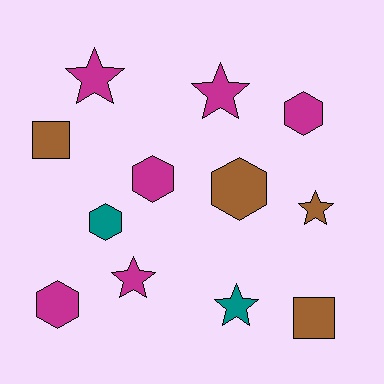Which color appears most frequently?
Magenta, with 6 objects.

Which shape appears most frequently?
Star, with 5 objects.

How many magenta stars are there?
There are 3 magenta stars.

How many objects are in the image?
There are 12 objects.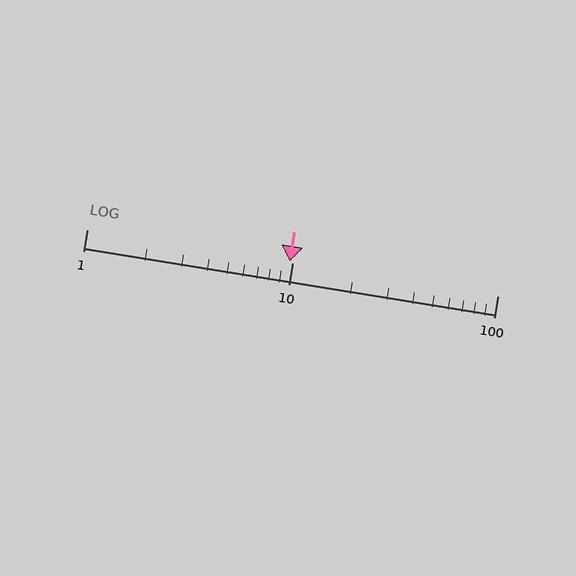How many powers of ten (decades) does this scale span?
The scale spans 2 decades, from 1 to 100.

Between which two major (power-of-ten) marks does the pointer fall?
The pointer is between 1 and 10.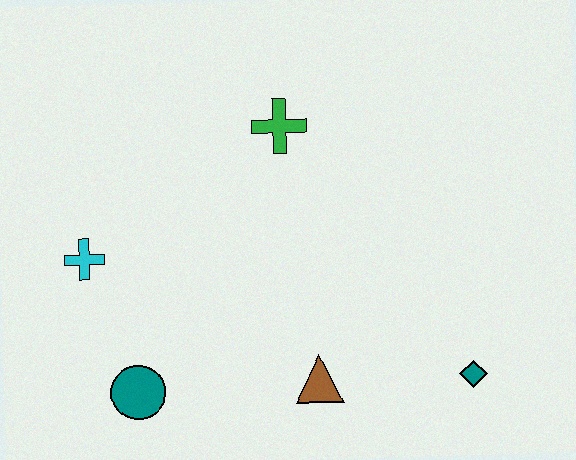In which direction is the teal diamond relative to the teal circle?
The teal diamond is to the right of the teal circle.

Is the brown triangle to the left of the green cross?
No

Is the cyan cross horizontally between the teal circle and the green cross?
No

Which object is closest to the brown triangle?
The teal diamond is closest to the brown triangle.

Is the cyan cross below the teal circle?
No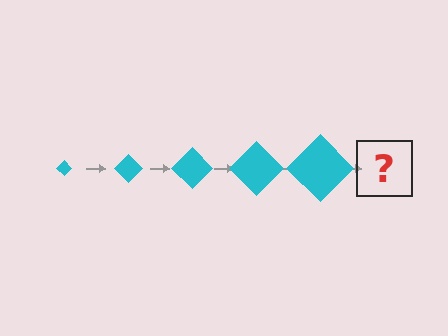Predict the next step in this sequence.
The next step is a cyan diamond, larger than the previous one.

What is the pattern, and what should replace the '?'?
The pattern is that the diamond gets progressively larger each step. The '?' should be a cyan diamond, larger than the previous one.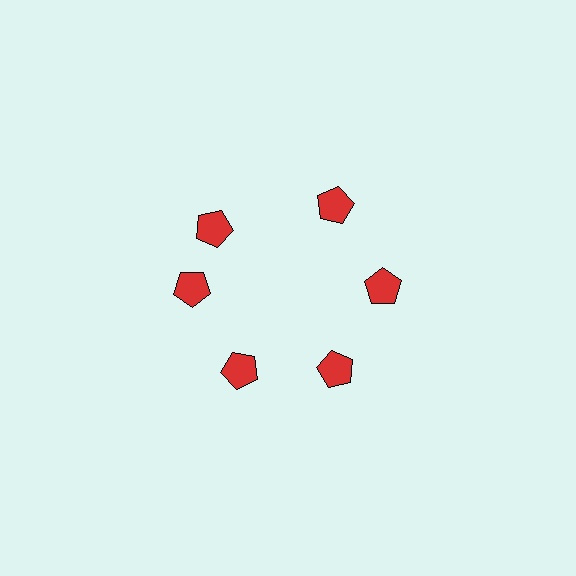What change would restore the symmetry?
The symmetry would be restored by rotating it back into even spacing with its neighbors so that all 6 pentagons sit at equal angles and equal distance from the center.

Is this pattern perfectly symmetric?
No. The 6 red pentagons are arranged in a ring, but one element near the 11 o'clock position is rotated out of alignment along the ring, breaking the 6-fold rotational symmetry.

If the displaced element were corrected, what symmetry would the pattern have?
It would have 6-fold rotational symmetry — the pattern would map onto itself every 60 degrees.